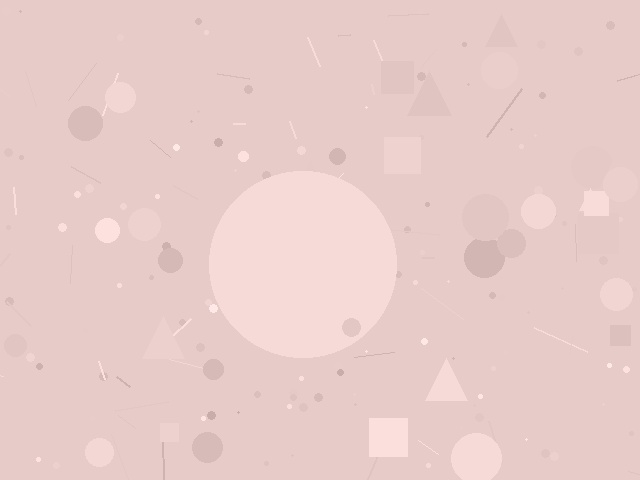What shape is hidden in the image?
A circle is hidden in the image.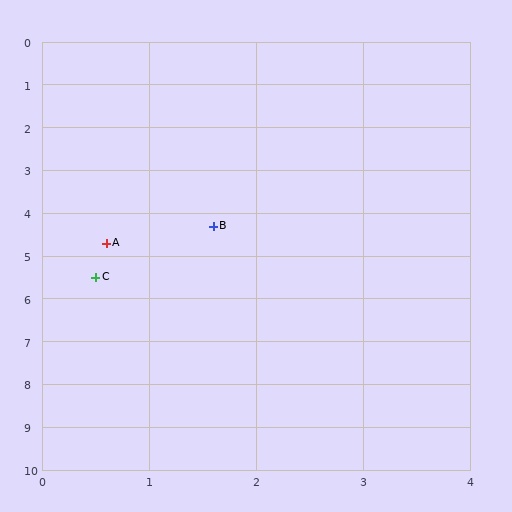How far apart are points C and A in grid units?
Points C and A are about 0.8 grid units apart.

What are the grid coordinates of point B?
Point B is at approximately (1.6, 4.3).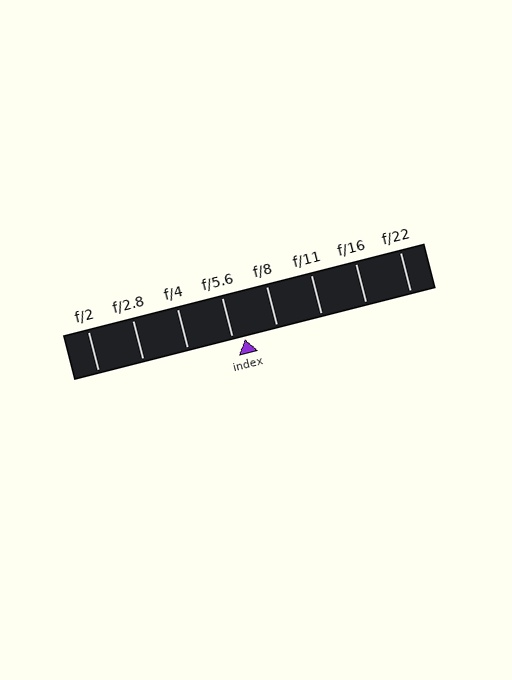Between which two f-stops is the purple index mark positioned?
The index mark is between f/5.6 and f/8.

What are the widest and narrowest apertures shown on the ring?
The widest aperture shown is f/2 and the narrowest is f/22.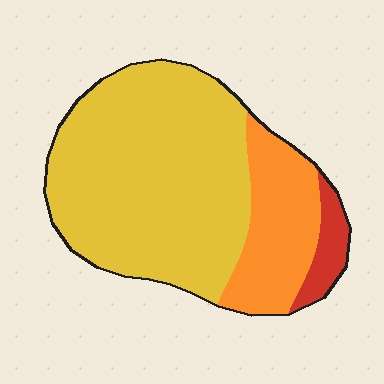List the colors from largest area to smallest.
From largest to smallest: yellow, orange, red.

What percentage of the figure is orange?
Orange covers roughly 25% of the figure.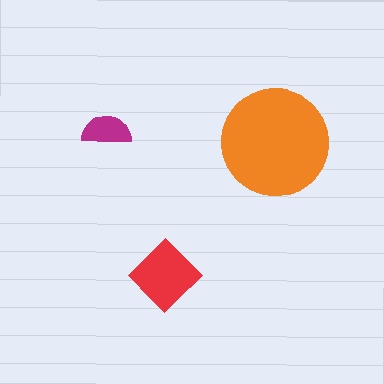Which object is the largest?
The orange circle.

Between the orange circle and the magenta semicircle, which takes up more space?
The orange circle.